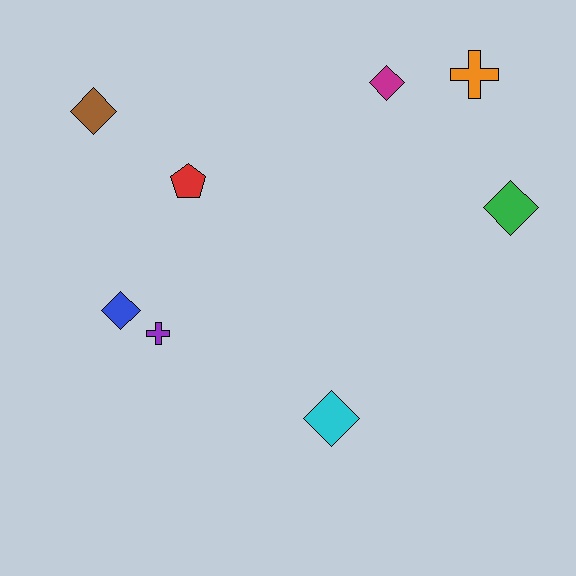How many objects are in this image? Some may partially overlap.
There are 8 objects.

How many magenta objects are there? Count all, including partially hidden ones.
There is 1 magenta object.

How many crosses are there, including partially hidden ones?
There are 2 crosses.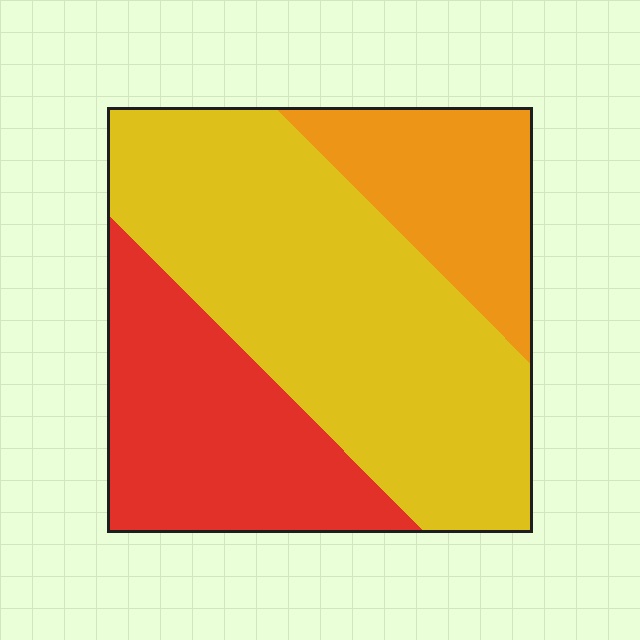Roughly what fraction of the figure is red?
Red covers around 30% of the figure.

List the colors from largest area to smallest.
From largest to smallest: yellow, red, orange.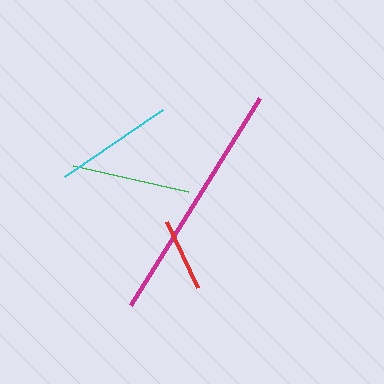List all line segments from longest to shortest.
From longest to shortest: magenta, cyan, green, red.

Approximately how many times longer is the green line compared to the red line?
The green line is approximately 1.6 times the length of the red line.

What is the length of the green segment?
The green segment is approximately 117 pixels long.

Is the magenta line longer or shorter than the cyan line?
The magenta line is longer than the cyan line.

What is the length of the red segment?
The red segment is approximately 73 pixels long.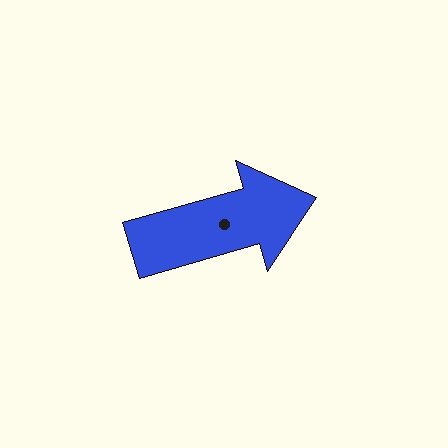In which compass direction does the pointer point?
East.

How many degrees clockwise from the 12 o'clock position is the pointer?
Approximately 74 degrees.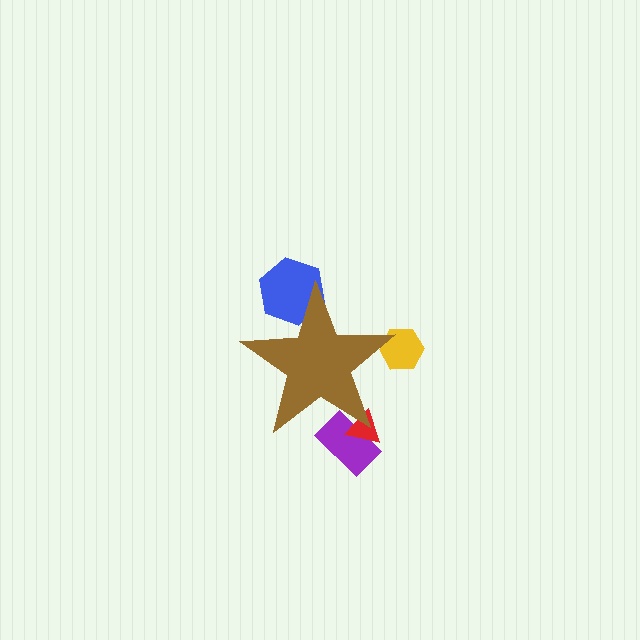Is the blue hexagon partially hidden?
Yes, the blue hexagon is partially hidden behind the brown star.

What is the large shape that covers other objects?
A brown star.